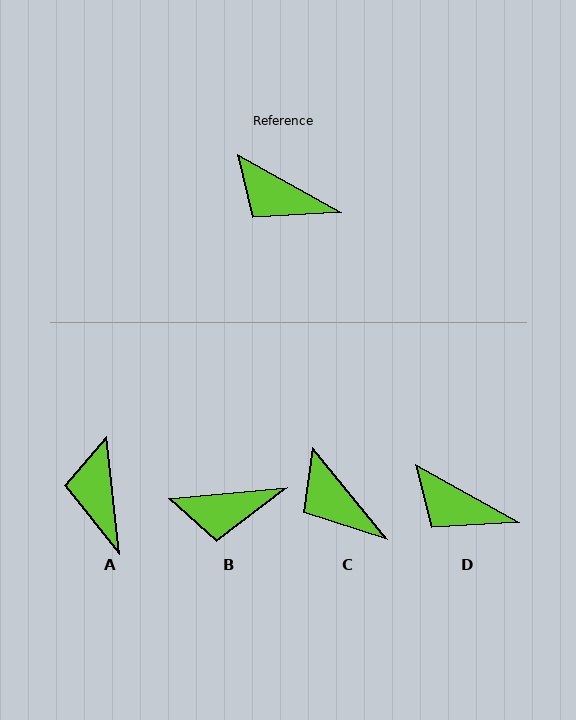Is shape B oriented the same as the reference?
No, it is off by about 34 degrees.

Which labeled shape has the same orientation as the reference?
D.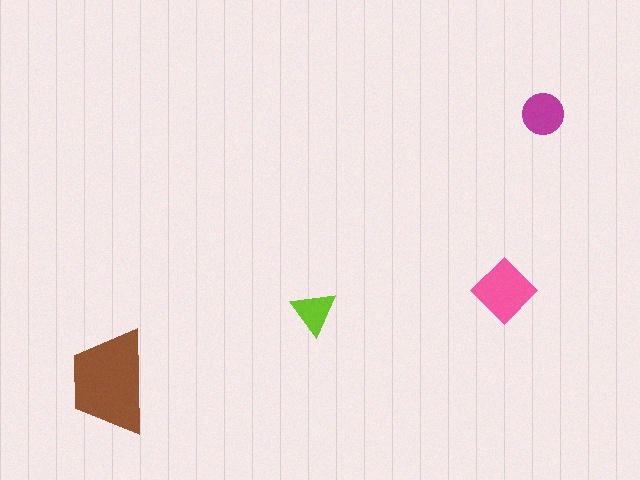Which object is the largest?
The brown trapezoid.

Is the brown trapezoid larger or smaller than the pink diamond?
Larger.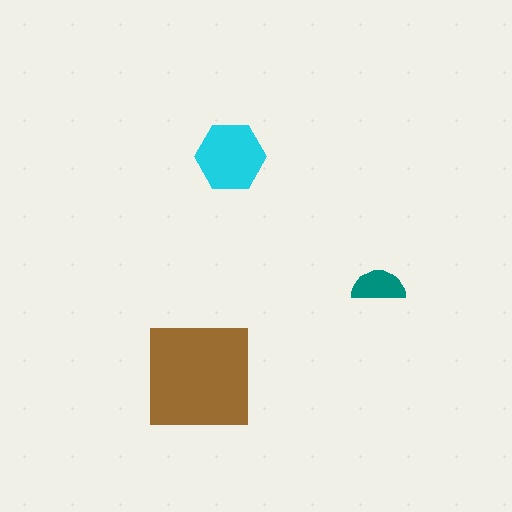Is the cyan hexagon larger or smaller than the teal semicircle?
Larger.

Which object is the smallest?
The teal semicircle.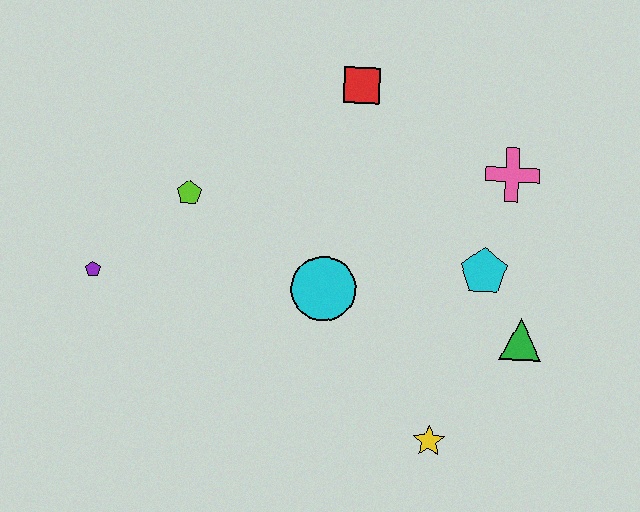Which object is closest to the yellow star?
The green triangle is closest to the yellow star.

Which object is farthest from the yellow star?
The purple pentagon is farthest from the yellow star.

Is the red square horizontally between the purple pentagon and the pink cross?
Yes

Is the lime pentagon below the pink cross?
Yes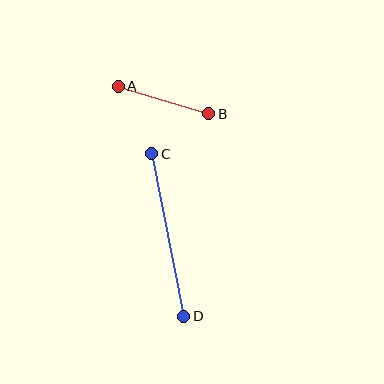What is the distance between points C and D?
The distance is approximately 166 pixels.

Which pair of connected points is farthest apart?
Points C and D are farthest apart.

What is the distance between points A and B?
The distance is approximately 95 pixels.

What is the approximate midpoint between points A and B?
The midpoint is at approximately (163, 100) pixels.